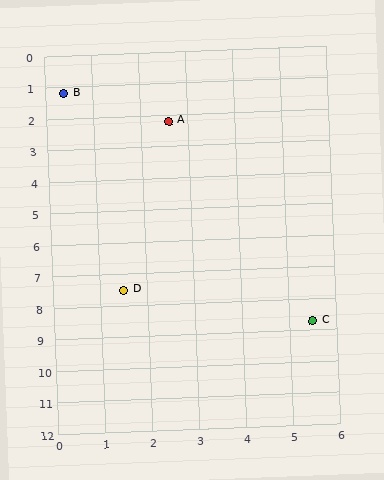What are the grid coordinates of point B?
Point B is at approximately (0.4, 1.2).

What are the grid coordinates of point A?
Point A is at approximately (2.6, 2.2).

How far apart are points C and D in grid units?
Points C and D are about 4.2 grid units apart.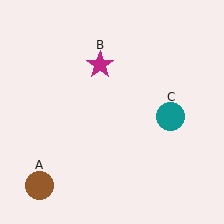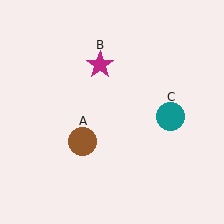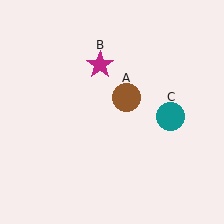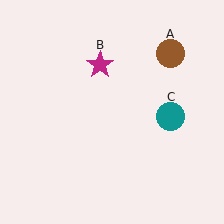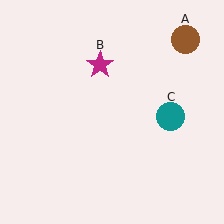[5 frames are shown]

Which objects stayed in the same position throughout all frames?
Magenta star (object B) and teal circle (object C) remained stationary.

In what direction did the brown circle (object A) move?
The brown circle (object A) moved up and to the right.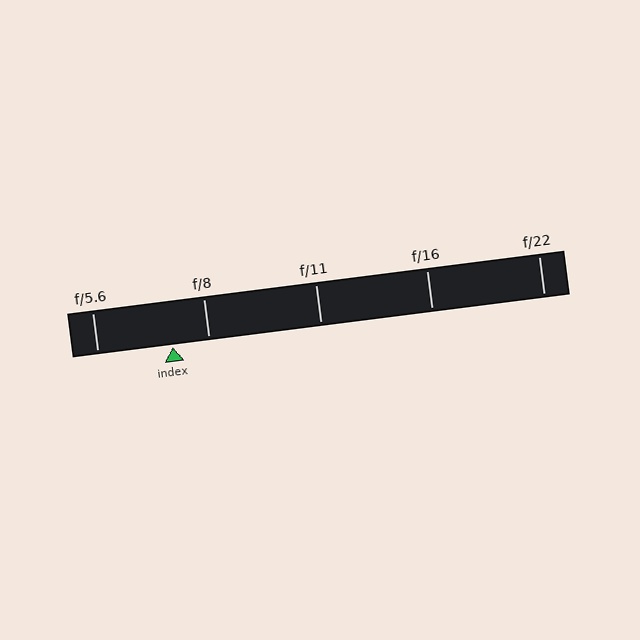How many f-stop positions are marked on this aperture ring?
There are 5 f-stop positions marked.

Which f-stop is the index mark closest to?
The index mark is closest to f/8.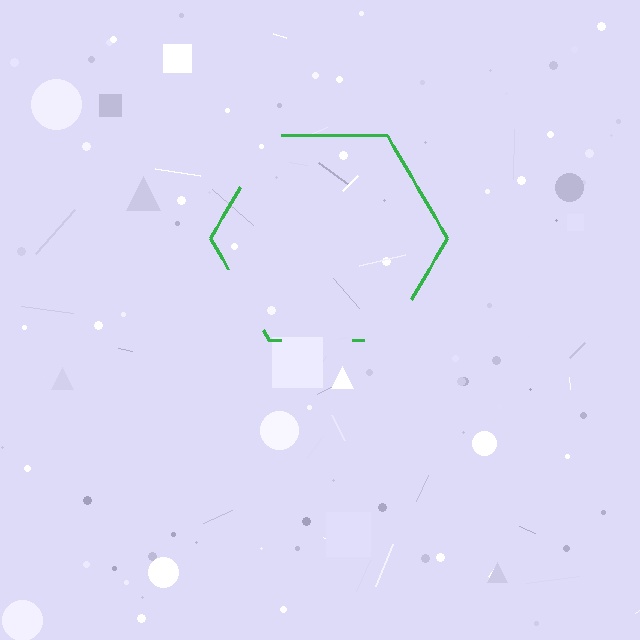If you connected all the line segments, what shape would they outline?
They would outline a hexagon.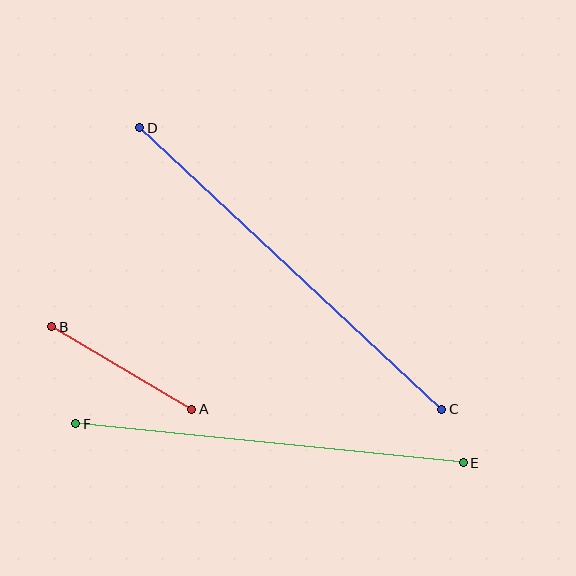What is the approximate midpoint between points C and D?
The midpoint is at approximately (291, 268) pixels.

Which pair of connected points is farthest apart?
Points C and D are farthest apart.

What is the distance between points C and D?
The distance is approximately 413 pixels.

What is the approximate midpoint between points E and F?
The midpoint is at approximately (269, 443) pixels.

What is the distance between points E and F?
The distance is approximately 389 pixels.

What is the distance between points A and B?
The distance is approximately 163 pixels.